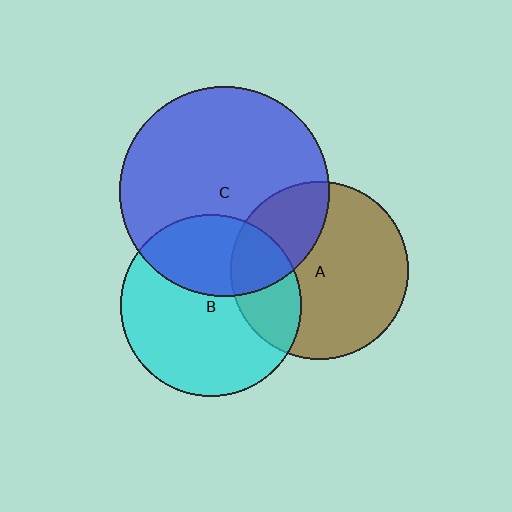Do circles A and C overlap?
Yes.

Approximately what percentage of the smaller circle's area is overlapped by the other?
Approximately 30%.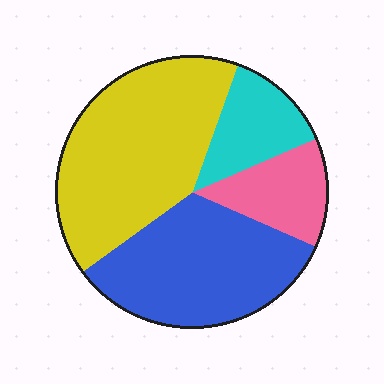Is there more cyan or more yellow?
Yellow.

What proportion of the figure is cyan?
Cyan covers 13% of the figure.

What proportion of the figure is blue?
Blue takes up between a quarter and a half of the figure.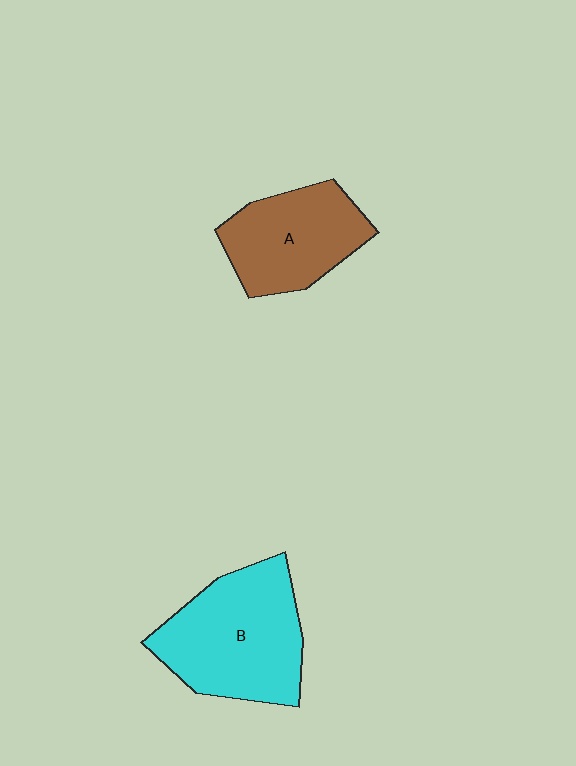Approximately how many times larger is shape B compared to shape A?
Approximately 1.4 times.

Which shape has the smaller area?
Shape A (brown).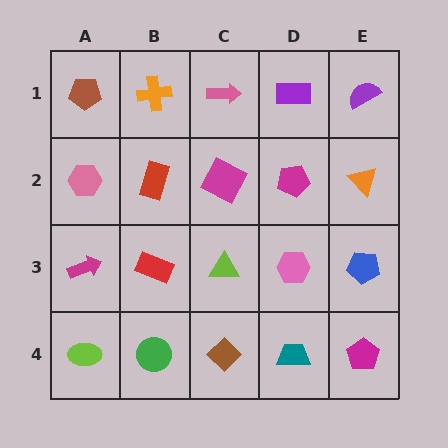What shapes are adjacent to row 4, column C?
A lime triangle (row 3, column C), a green circle (row 4, column B), a teal trapezoid (row 4, column D).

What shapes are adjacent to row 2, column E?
A purple semicircle (row 1, column E), a blue pentagon (row 3, column E), a magenta pentagon (row 2, column D).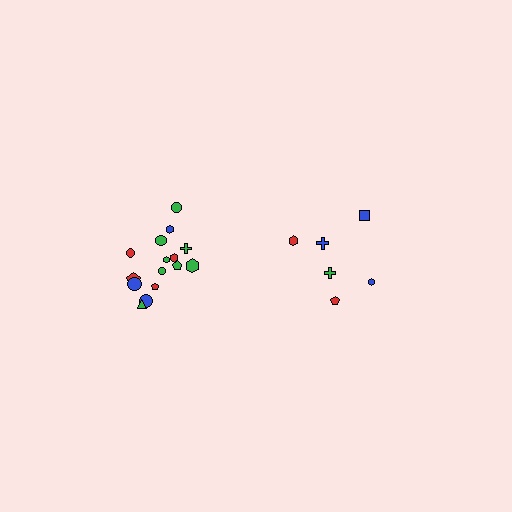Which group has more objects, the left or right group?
The left group.